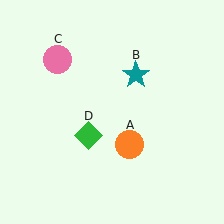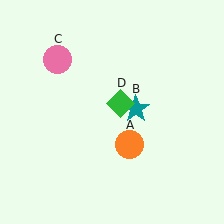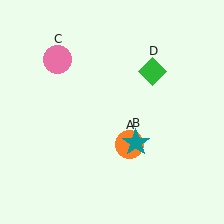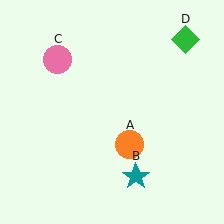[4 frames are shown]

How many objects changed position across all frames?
2 objects changed position: teal star (object B), green diamond (object D).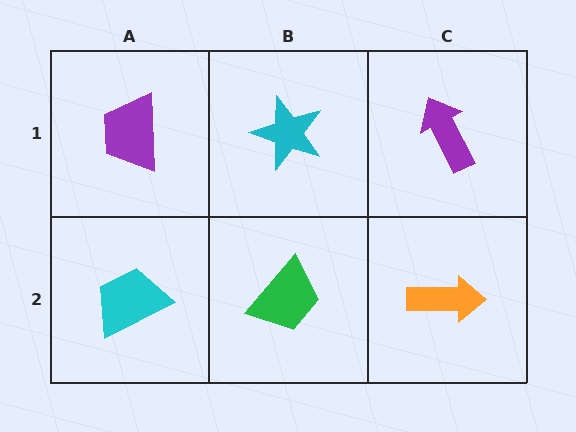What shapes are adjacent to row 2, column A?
A purple trapezoid (row 1, column A), a green trapezoid (row 2, column B).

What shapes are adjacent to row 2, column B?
A cyan star (row 1, column B), a cyan trapezoid (row 2, column A), an orange arrow (row 2, column C).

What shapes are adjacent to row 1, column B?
A green trapezoid (row 2, column B), a purple trapezoid (row 1, column A), a purple arrow (row 1, column C).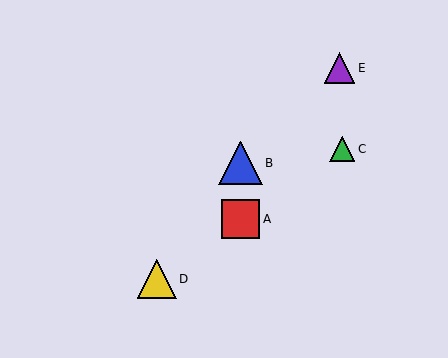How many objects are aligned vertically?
2 objects (A, B) are aligned vertically.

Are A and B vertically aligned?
Yes, both are at x≈241.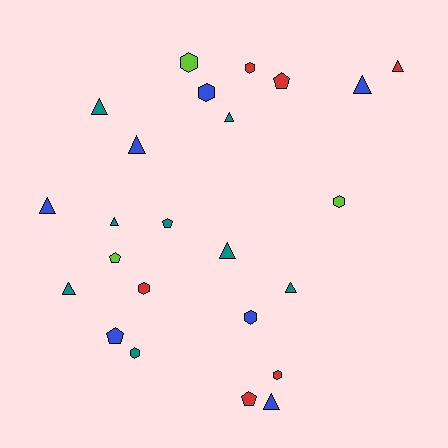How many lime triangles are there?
There are no lime triangles.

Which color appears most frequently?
Teal, with 8 objects.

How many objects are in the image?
There are 24 objects.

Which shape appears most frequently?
Triangle, with 11 objects.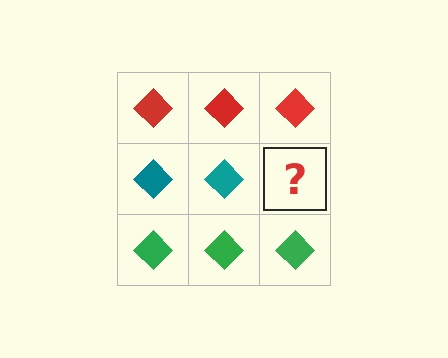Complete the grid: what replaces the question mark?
The question mark should be replaced with a teal diamond.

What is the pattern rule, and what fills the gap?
The rule is that each row has a consistent color. The gap should be filled with a teal diamond.